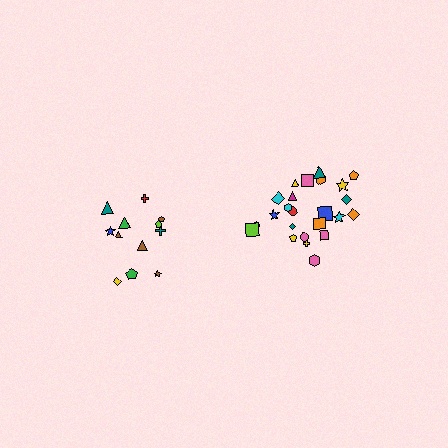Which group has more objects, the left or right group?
The right group.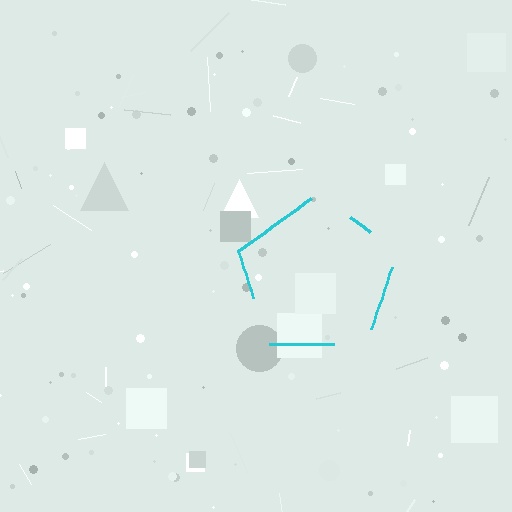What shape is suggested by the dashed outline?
The dashed outline suggests a pentagon.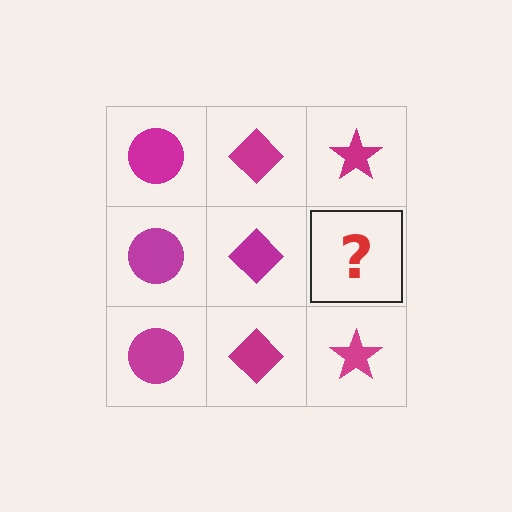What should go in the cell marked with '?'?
The missing cell should contain a magenta star.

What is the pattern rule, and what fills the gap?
The rule is that each column has a consistent shape. The gap should be filled with a magenta star.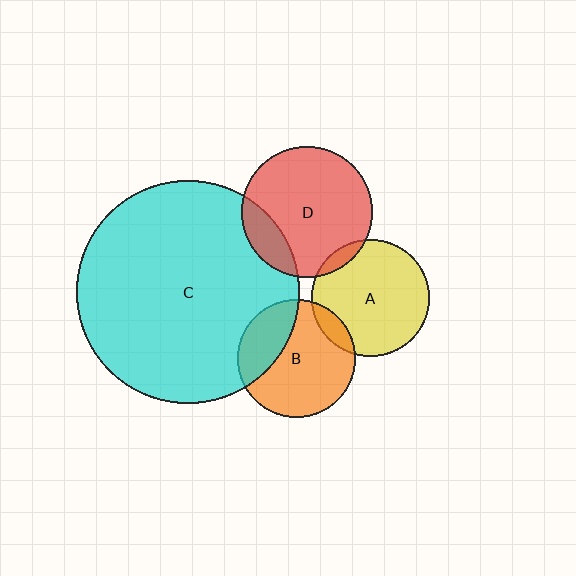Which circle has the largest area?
Circle C (cyan).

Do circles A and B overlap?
Yes.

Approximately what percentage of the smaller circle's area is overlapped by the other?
Approximately 10%.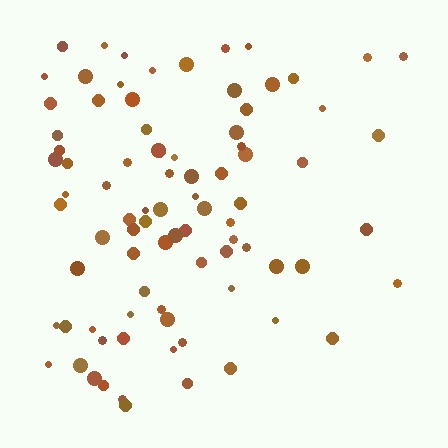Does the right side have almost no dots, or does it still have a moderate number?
Still a moderate number, just noticeably fewer than the left.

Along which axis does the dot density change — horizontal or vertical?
Horizontal.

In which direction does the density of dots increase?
From right to left, with the left side densest.